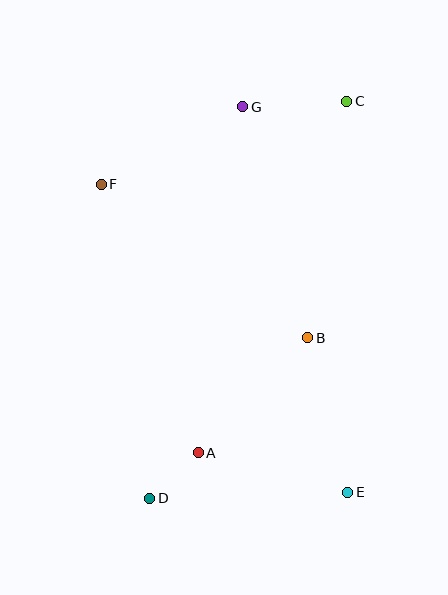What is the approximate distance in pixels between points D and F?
The distance between D and F is approximately 318 pixels.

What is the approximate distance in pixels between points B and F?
The distance between B and F is approximately 257 pixels.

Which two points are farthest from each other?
Points C and D are farthest from each other.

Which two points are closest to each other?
Points A and D are closest to each other.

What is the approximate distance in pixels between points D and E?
The distance between D and E is approximately 198 pixels.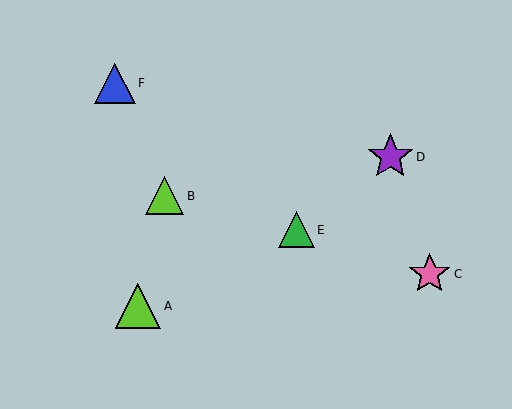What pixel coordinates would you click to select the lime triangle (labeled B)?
Click at (165, 196) to select the lime triangle B.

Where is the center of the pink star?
The center of the pink star is at (430, 274).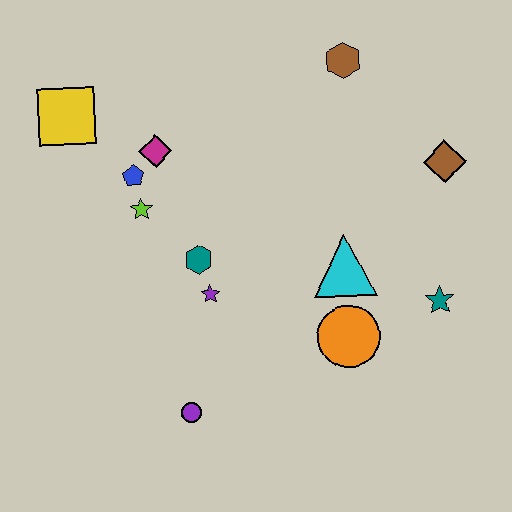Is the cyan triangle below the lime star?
Yes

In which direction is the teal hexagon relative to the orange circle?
The teal hexagon is to the left of the orange circle.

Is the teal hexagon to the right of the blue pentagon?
Yes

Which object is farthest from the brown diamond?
The yellow square is farthest from the brown diamond.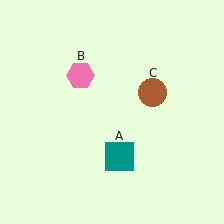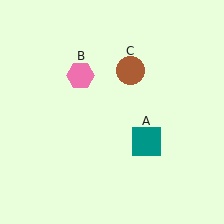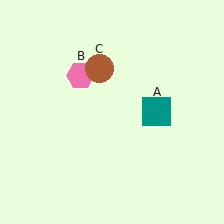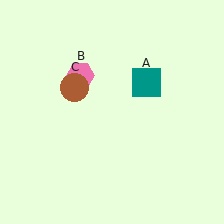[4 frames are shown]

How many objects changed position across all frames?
2 objects changed position: teal square (object A), brown circle (object C).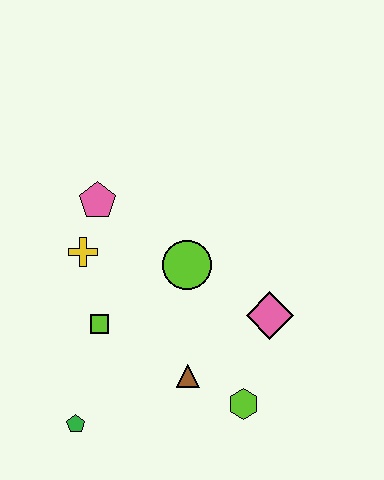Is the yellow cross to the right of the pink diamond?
No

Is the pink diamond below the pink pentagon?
Yes